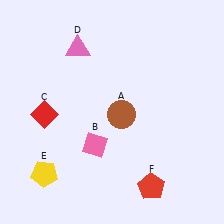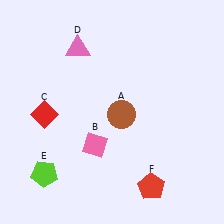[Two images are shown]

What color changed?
The pentagon (E) changed from yellow in Image 1 to lime in Image 2.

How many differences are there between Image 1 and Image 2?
There is 1 difference between the two images.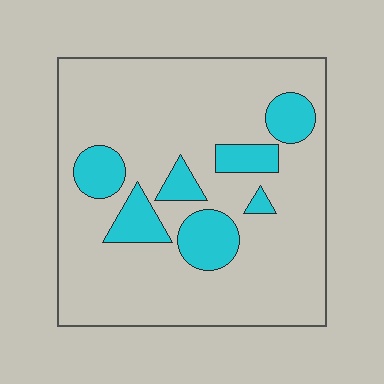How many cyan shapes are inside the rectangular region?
7.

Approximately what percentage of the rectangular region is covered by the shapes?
Approximately 20%.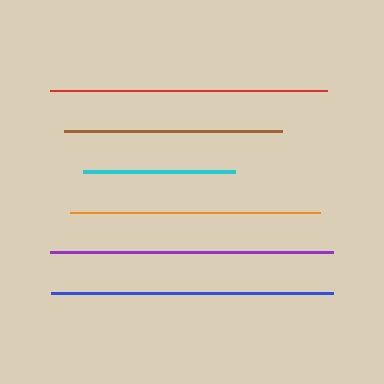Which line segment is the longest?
The purple line is the longest at approximately 283 pixels.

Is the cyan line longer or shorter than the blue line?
The blue line is longer than the cyan line.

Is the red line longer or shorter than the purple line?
The purple line is longer than the red line.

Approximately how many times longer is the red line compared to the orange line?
The red line is approximately 1.1 times the length of the orange line.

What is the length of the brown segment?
The brown segment is approximately 217 pixels long.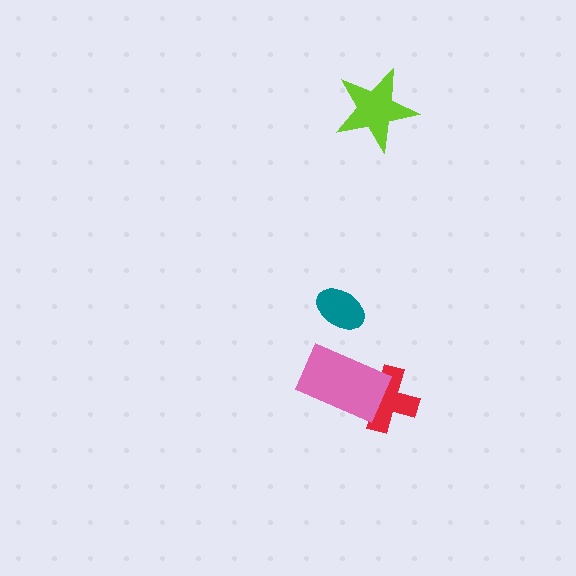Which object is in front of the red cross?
The pink rectangle is in front of the red cross.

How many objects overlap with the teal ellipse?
0 objects overlap with the teal ellipse.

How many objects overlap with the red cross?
1 object overlaps with the red cross.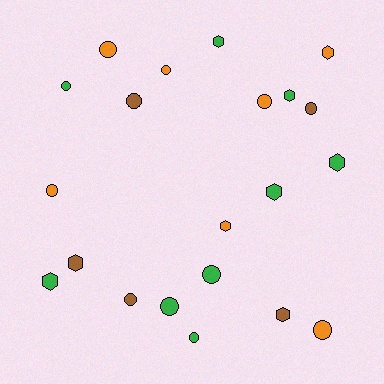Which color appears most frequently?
Green, with 9 objects.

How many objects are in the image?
There are 21 objects.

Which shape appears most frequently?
Circle, with 12 objects.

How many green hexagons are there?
There are 5 green hexagons.